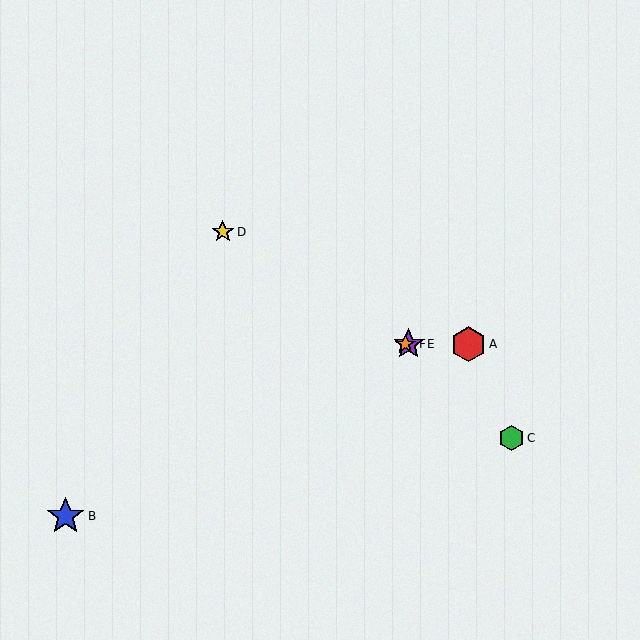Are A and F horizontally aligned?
Yes, both are at y≈344.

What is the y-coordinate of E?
Object E is at y≈344.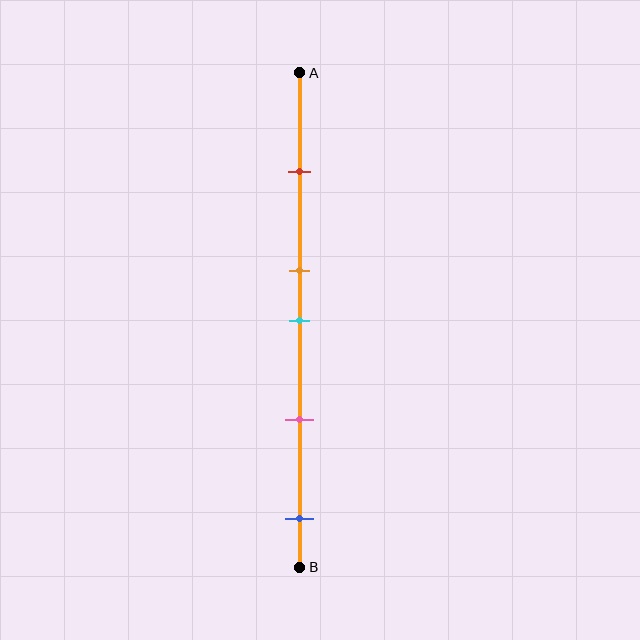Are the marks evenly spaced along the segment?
No, the marks are not evenly spaced.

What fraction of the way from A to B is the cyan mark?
The cyan mark is approximately 50% (0.5) of the way from A to B.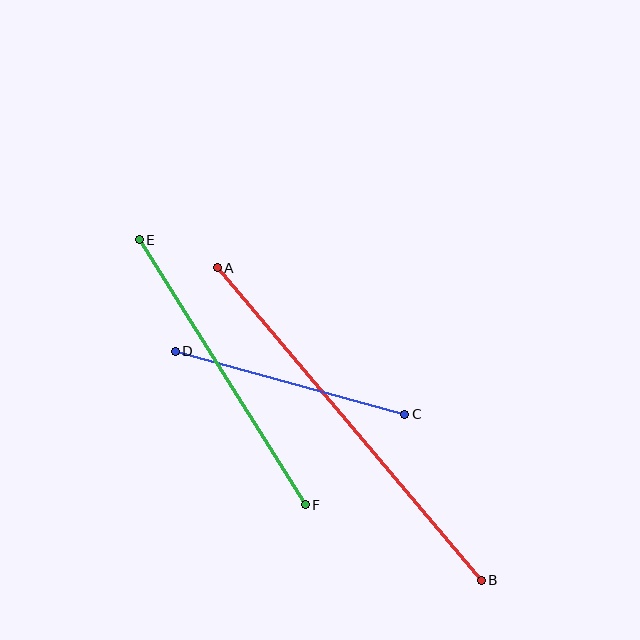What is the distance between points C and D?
The distance is approximately 238 pixels.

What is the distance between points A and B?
The distance is approximately 409 pixels.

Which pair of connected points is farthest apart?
Points A and B are farthest apart.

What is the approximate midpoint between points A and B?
The midpoint is at approximately (349, 424) pixels.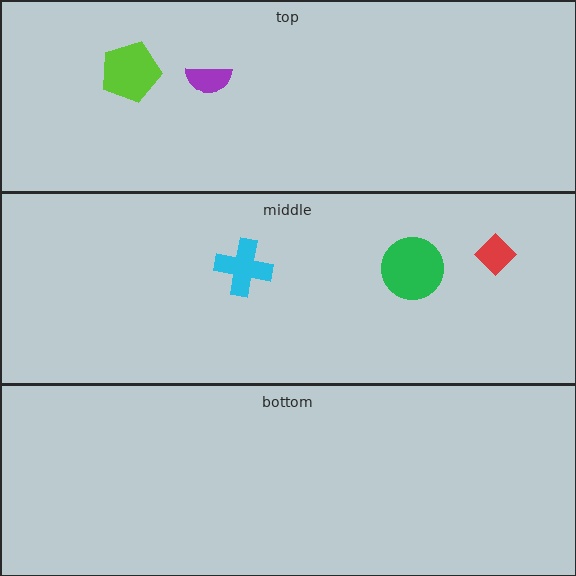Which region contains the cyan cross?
The middle region.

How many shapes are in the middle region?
3.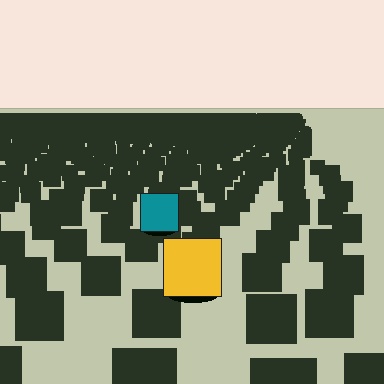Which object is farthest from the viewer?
The teal square is farthest from the viewer. It appears smaller and the ground texture around it is denser.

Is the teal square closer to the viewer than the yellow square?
No. The yellow square is closer — you can tell from the texture gradient: the ground texture is coarser near it.